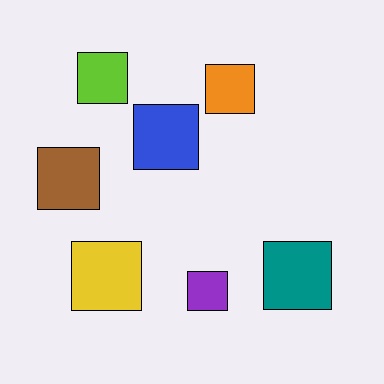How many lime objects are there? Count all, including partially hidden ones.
There is 1 lime object.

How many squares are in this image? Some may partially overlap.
There are 7 squares.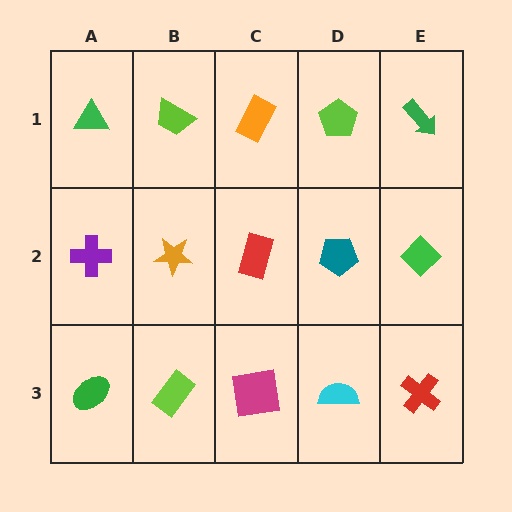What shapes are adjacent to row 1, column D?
A teal pentagon (row 2, column D), an orange rectangle (row 1, column C), a green arrow (row 1, column E).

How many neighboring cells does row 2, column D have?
4.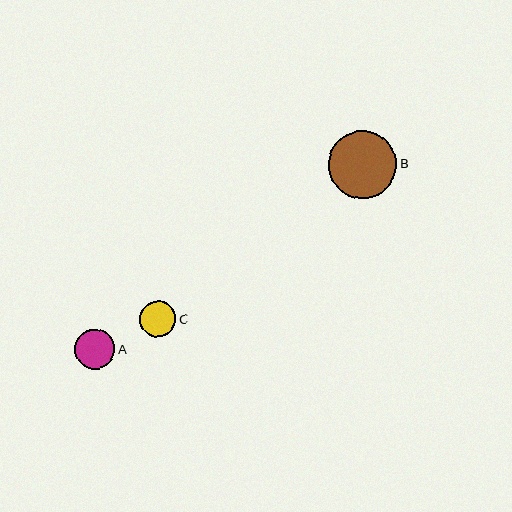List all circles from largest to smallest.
From largest to smallest: B, A, C.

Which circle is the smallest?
Circle C is the smallest with a size of approximately 36 pixels.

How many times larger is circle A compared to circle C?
Circle A is approximately 1.1 times the size of circle C.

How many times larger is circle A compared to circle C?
Circle A is approximately 1.1 times the size of circle C.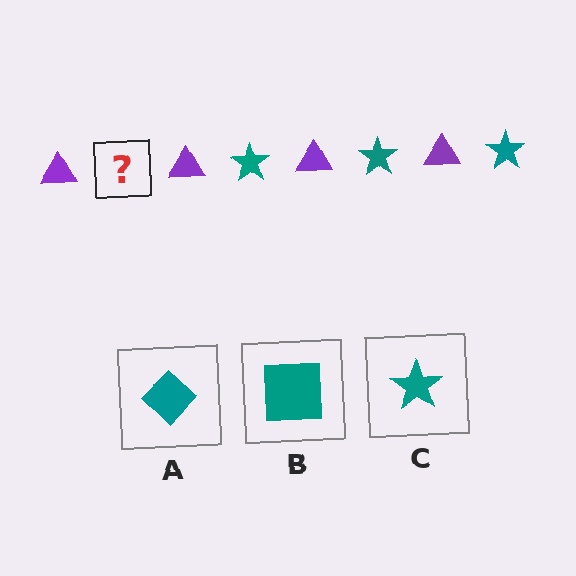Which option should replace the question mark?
Option C.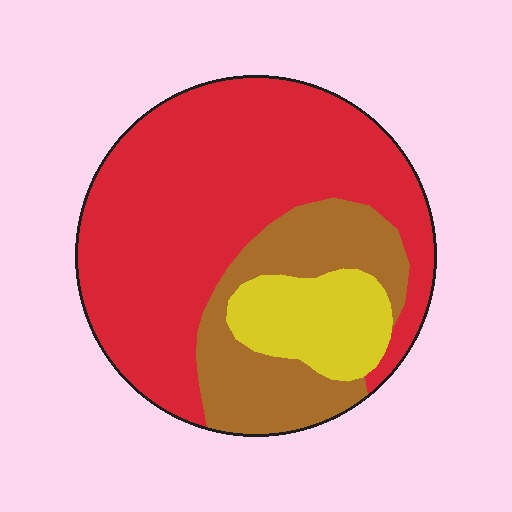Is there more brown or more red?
Red.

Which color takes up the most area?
Red, at roughly 65%.